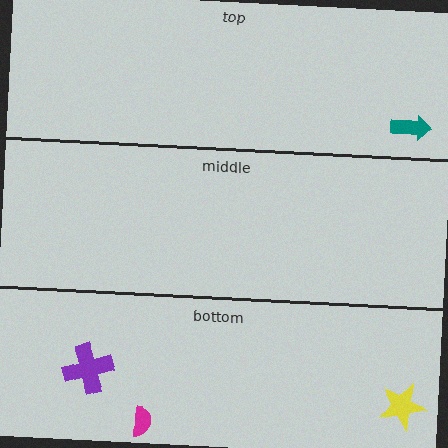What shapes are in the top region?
The teal arrow.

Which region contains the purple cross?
The bottom region.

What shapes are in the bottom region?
The yellow star, the magenta semicircle, the purple cross.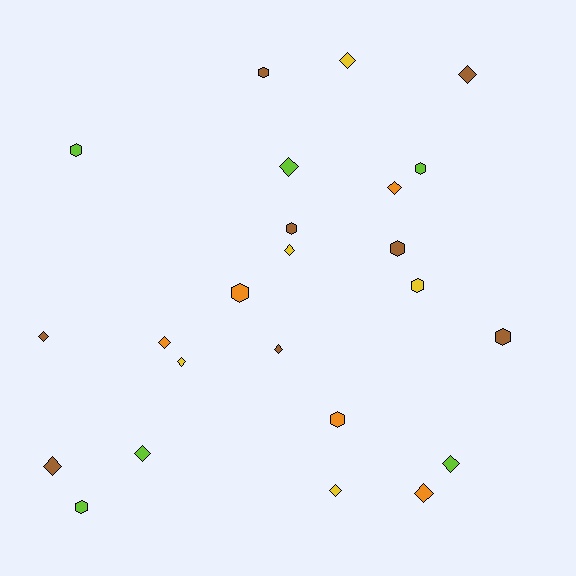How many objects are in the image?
There are 24 objects.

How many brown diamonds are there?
There are 4 brown diamonds.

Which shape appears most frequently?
Diamond, with 14 objects.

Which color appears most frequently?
Brown, with 8 objects.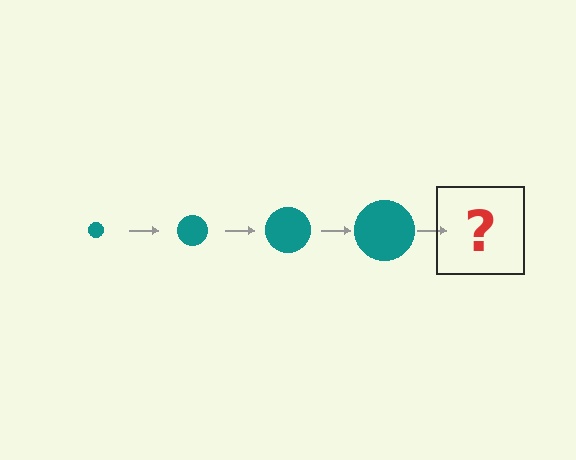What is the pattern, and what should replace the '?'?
The pattern is that the circle gets progressively larger each step. The '?' should be a teal circle, larger than the previous one.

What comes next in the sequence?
The next element should be a teal circle, larger than the previous one.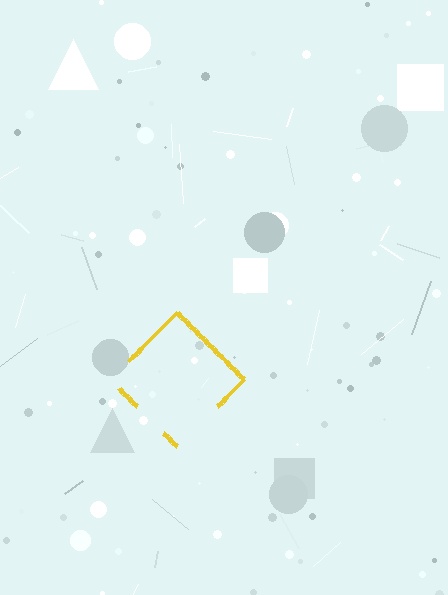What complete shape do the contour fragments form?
The contour fragments form a diamond.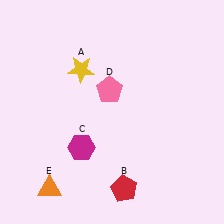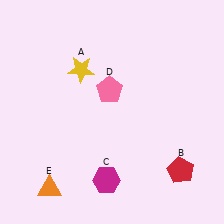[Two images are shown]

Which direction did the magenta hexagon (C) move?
The magenta hexagon (C) moved down.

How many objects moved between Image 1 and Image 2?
2 objects moved between the two images.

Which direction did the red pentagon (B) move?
The red pentagon (B) moved right.